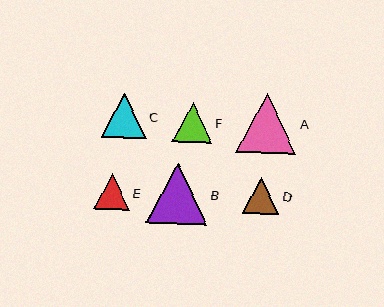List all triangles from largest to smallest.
From largest to smallest: B, A, C, F, D, E.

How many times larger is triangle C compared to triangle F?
Triangle C is approximately 1.1 times the size of triangle F.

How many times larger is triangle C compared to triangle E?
Triangle C is approximately 1.2 times the size of triangle E.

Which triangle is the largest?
Triangle B is the largest with a size of approximately 61 pixels.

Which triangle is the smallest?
Triangle E is the smallest with a size of approximately 36 pixels.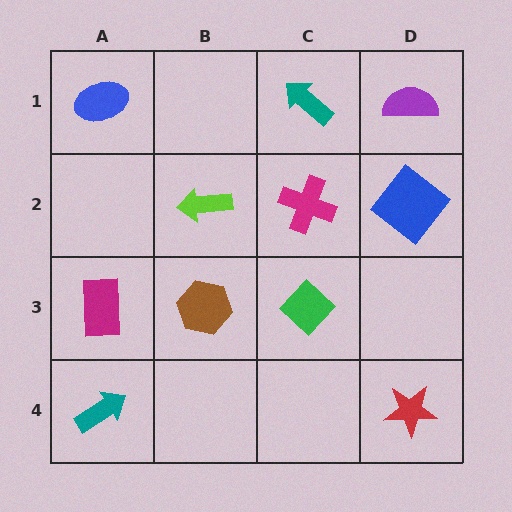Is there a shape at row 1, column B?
No, that cell is empty.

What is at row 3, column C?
A green diamond.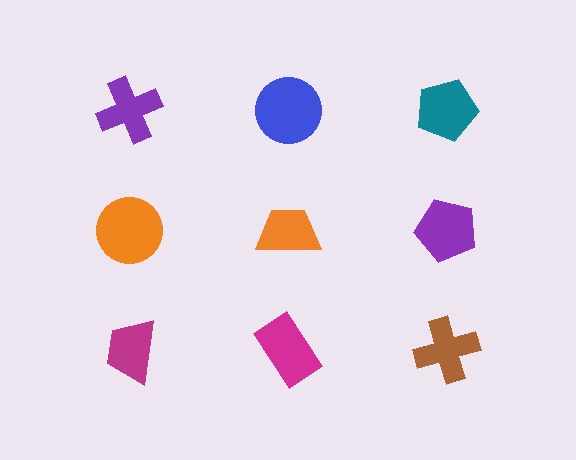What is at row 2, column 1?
An orange circle.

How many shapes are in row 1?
3 shapes.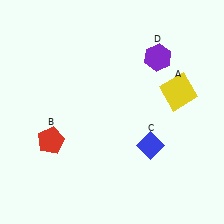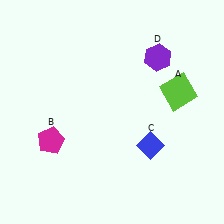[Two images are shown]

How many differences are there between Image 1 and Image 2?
There are 2 differences between the two images.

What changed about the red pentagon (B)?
In Image 1, B is red. In Image 2, it changed to magenta.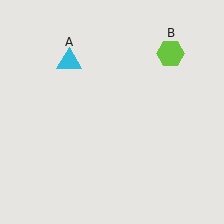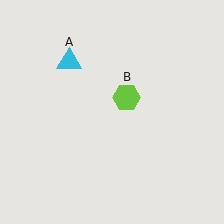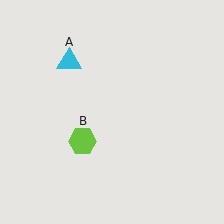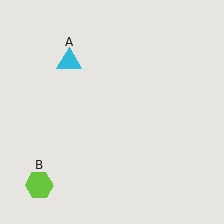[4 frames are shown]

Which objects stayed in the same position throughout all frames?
Cyan triangle (object A) remained stationary.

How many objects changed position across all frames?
1 object changed position: lime hexagon (object B).